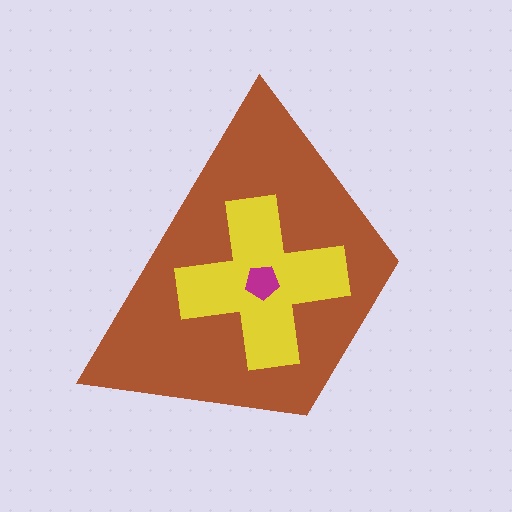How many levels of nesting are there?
3.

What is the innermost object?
The magenta pentagon.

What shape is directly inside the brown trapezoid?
The yellow cross.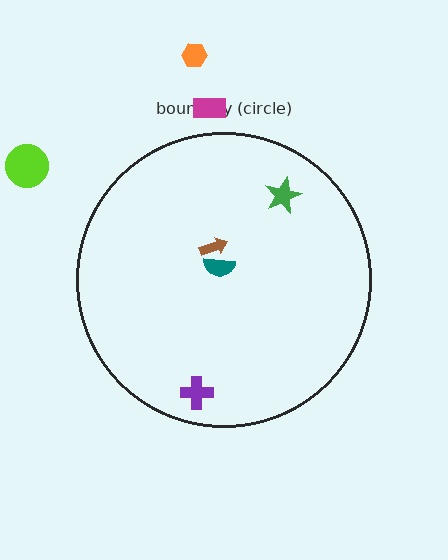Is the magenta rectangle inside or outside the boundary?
Outside.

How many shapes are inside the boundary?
4 inside, 3 outside.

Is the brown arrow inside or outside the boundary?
Inside.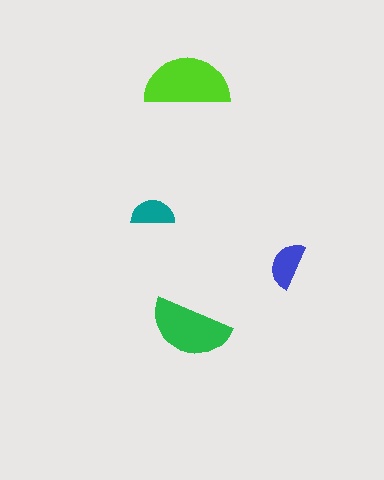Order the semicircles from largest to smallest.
the lime one, the green one, the blue one, the teal one.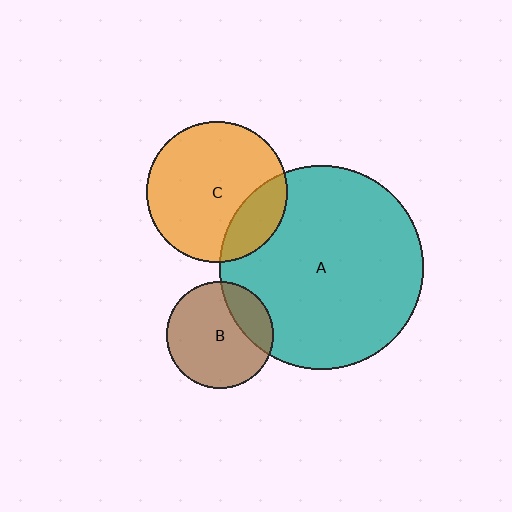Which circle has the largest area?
Circle A (teal).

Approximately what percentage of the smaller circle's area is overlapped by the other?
Approximately 20%.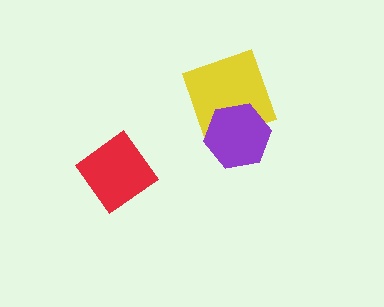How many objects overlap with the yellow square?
1 object overlaps with the yellow square.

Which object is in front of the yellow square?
The purple hexagon is in front of the yellow square.